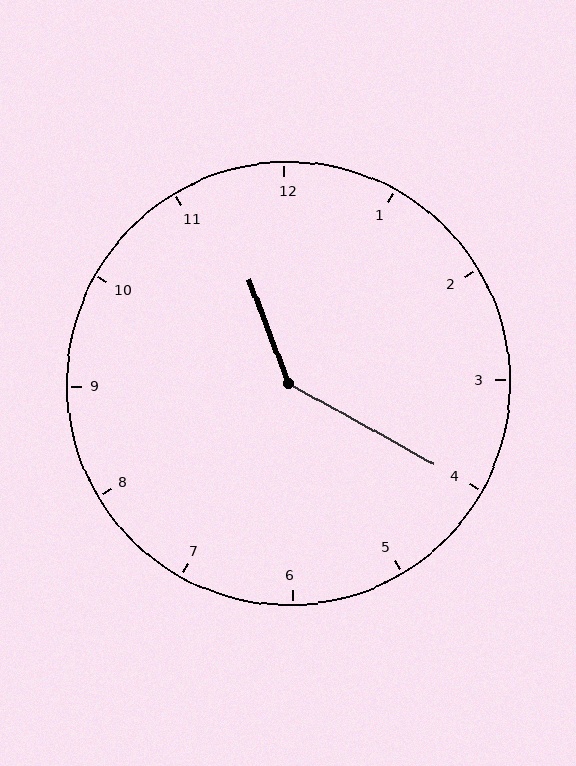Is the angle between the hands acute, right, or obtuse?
It is obtuse.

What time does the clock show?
11:20.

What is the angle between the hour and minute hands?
Approximately 140 degrees.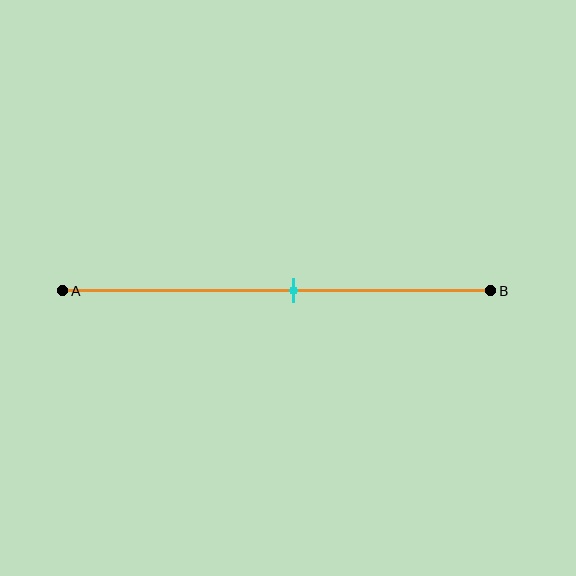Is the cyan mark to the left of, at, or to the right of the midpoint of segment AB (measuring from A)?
The cyan mark is to the right of the midpoint of segment AB.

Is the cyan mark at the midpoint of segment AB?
No, the mark is at about 55% from A, not at the 50% midpoint.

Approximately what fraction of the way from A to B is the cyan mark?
The cyan mark is approximately 55% of the way from A to B.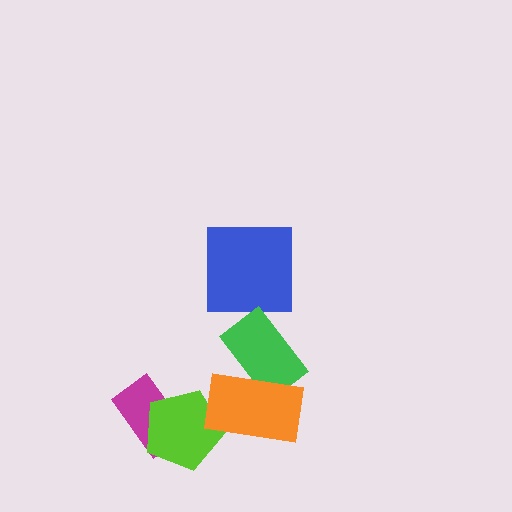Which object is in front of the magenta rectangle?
The lime pentagon is in front of the magenta rectangle.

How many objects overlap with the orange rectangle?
2 objects overlap with the orange rectangle.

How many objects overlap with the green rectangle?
1 object overlaps with the green rectangle.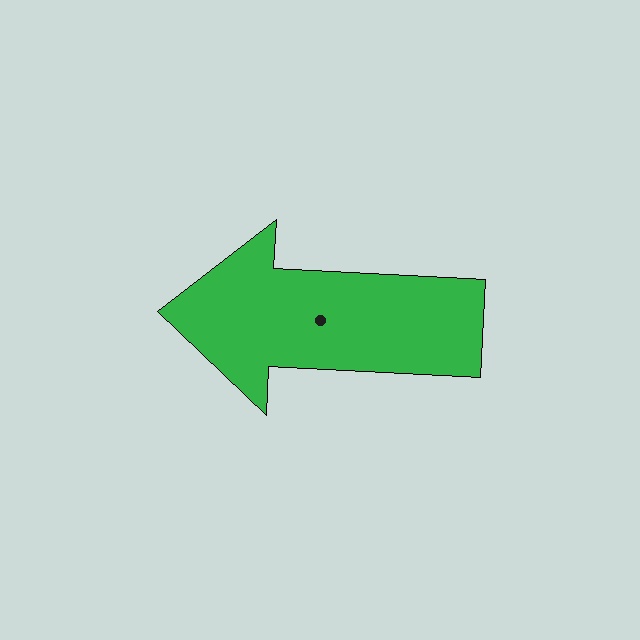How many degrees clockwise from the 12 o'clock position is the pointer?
Approximately 273 degrees.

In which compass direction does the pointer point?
West.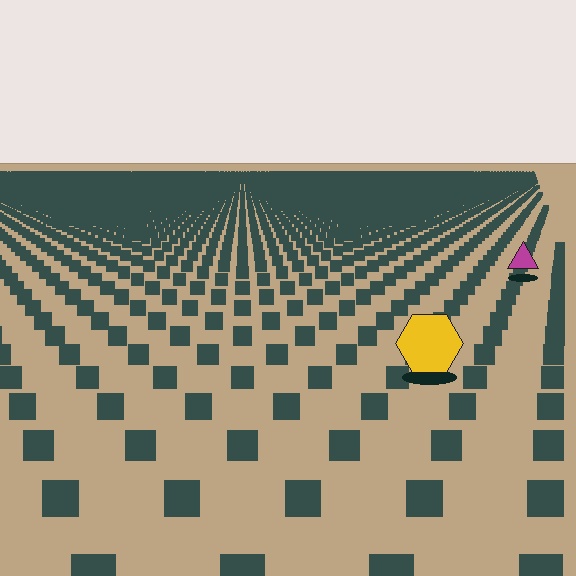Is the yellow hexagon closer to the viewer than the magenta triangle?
Yes. The yellow hexagon is closer — you can tell from the texture gradient: the ground texture is coarser near it.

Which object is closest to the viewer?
The yellow hexagon is closest. The texture marks near it are larger and more spread out.